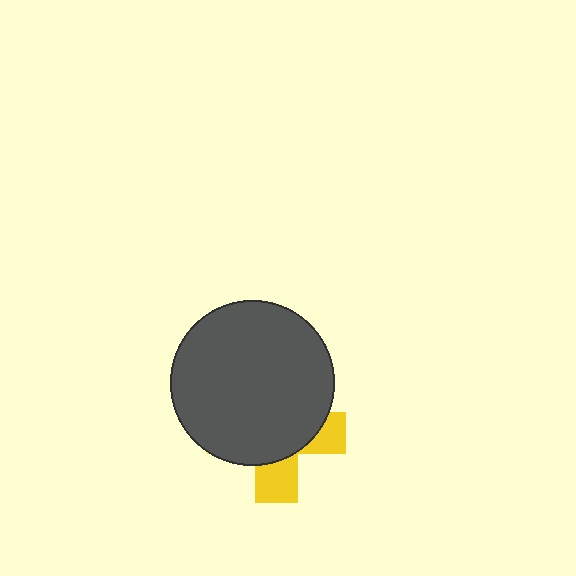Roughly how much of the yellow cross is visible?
A small part of it is visible (roughly 30%).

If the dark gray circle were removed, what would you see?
You would see the complete yellow cross.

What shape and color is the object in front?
The object in front is a dark gray circle.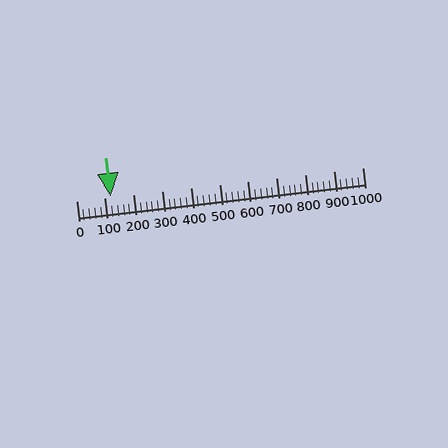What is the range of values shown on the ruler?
The ruler shows values from 0 to 1000.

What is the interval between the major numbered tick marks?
The major tick marks are spaced 100 units apart.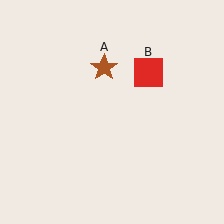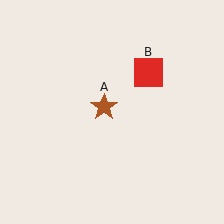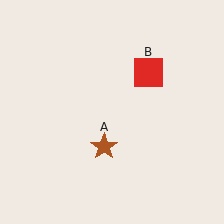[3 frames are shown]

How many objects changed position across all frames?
1 object changed position: brown star (object A).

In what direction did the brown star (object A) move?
The brown star (object A) moved down.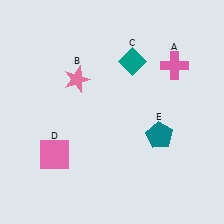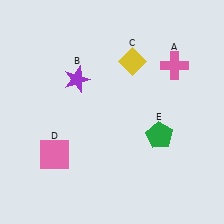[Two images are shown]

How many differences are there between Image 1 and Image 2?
There are 3 differences between the two images.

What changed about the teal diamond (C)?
In Image 1, C is teal. In Image 2, it changed to yellow.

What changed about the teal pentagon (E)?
In Image 1, E is teal. In Image 2, it changed to green.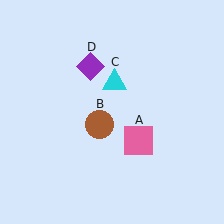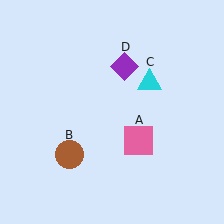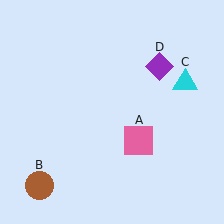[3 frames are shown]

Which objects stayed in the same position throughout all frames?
Pink square (object A) remained stationary.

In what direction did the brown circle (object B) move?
The brown circle (object B) moved down and to the left.